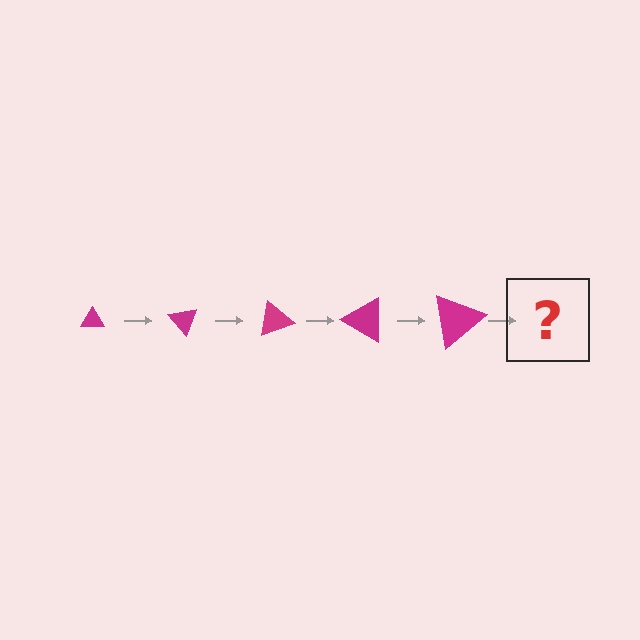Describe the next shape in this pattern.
It should be a triangle, larger than the previous one and rotated 250 degrees from the start.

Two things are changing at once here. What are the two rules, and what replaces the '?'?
The two rules are that the triangle grows larger each step and it rotates 50 degrees each step. The '?' should be a triangle, larger than the previous one and rotated 250 degrees from the start.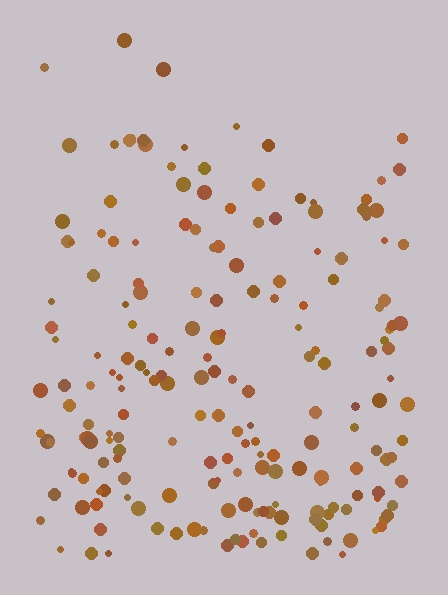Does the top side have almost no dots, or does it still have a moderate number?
Still a moderate number, just noticeably fewer than the bottom.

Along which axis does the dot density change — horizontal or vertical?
Vertical.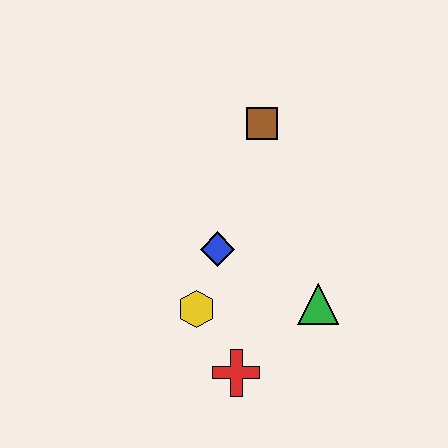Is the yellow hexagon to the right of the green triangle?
No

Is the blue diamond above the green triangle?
Yes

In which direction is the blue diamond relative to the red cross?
The blue diamond is above the red cross.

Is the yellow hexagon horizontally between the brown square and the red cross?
No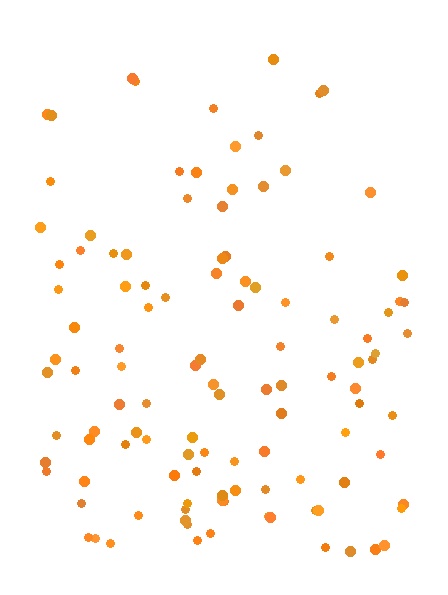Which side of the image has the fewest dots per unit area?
The top.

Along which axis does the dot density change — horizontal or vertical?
Vertical.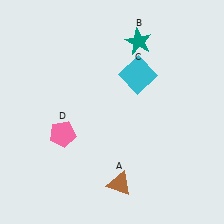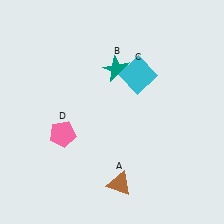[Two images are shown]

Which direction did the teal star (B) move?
The teal star (B) moved down.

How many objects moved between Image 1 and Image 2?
1 object moved between the two images.